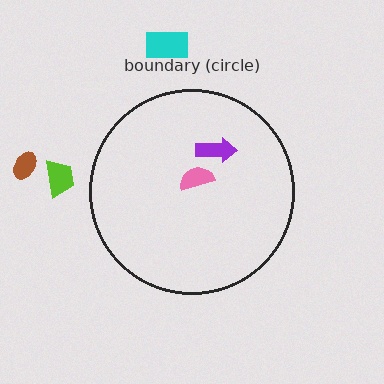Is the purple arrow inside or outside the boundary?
Inside.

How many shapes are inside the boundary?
2 inside, 3 outside.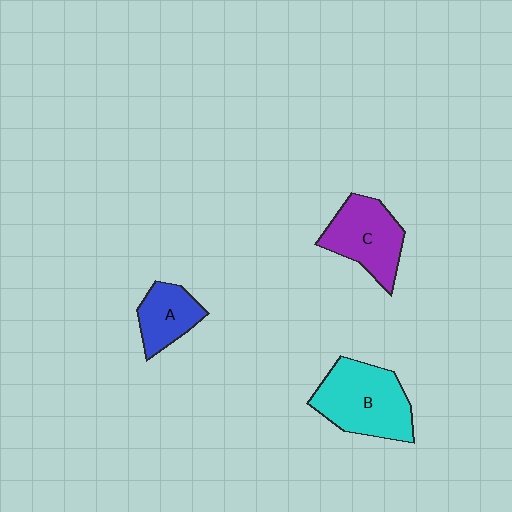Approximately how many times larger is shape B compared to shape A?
Approximately 1.8 times.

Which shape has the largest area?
Shape B (cyan).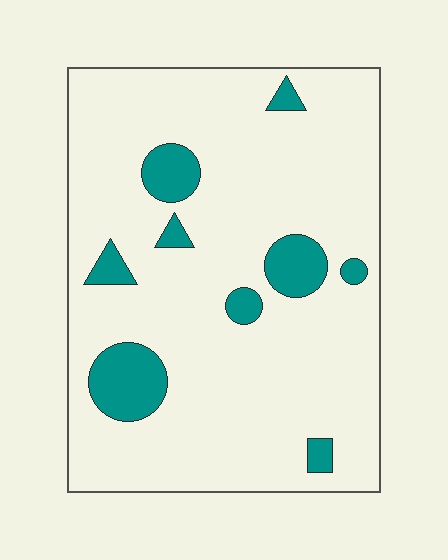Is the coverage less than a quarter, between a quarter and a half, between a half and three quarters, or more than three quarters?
Less than a quarter.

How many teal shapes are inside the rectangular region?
9.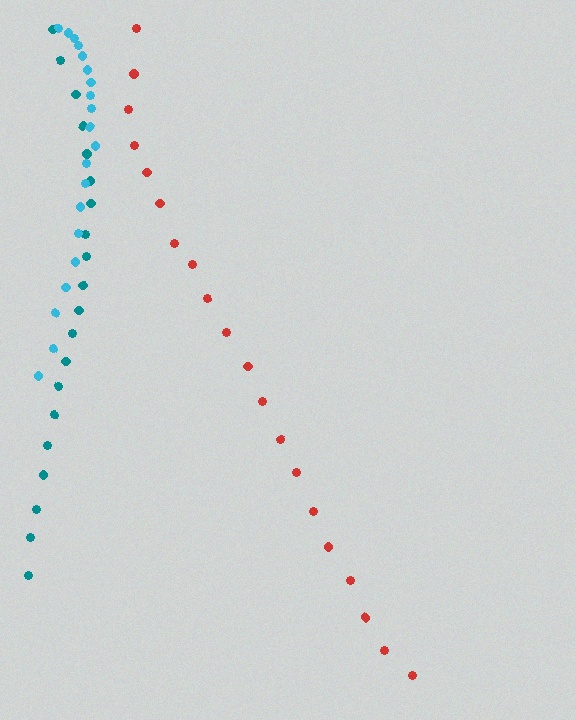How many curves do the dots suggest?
There are 3 distinct paths.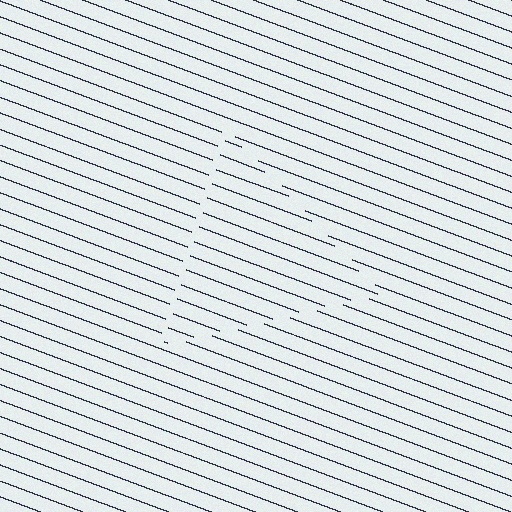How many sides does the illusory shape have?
3 sides — the line-ends trace a triangle.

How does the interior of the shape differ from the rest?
The interior of the shape contains the same grating, shifted by half a period — the contour is defined by the phase discontinuity where line-ends from the inner and outer gratings abut.